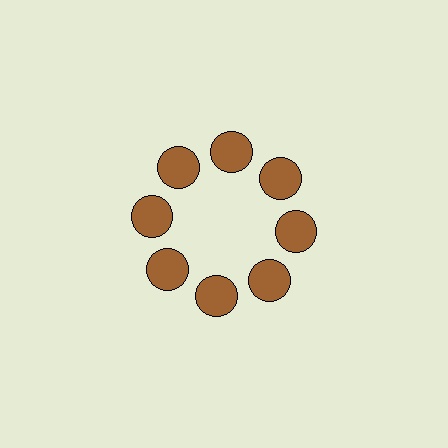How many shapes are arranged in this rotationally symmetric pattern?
There are 8 shapes, arranged in 8 groups of 1.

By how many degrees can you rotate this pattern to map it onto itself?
The pattern maps onto itself every 45 degrees of rotation.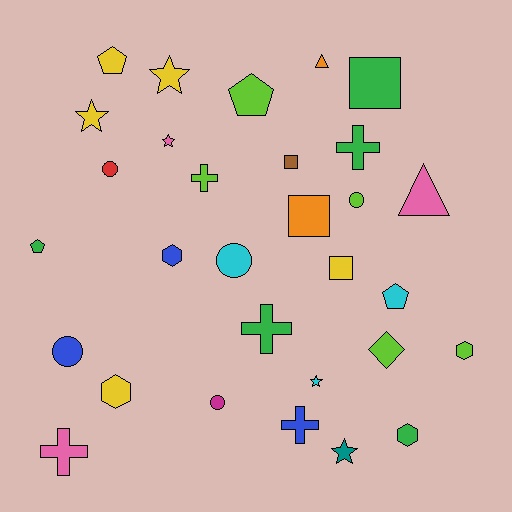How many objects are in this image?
There are 30 objects.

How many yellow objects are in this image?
There are 5 yellow objects.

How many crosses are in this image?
There are 5 crosses.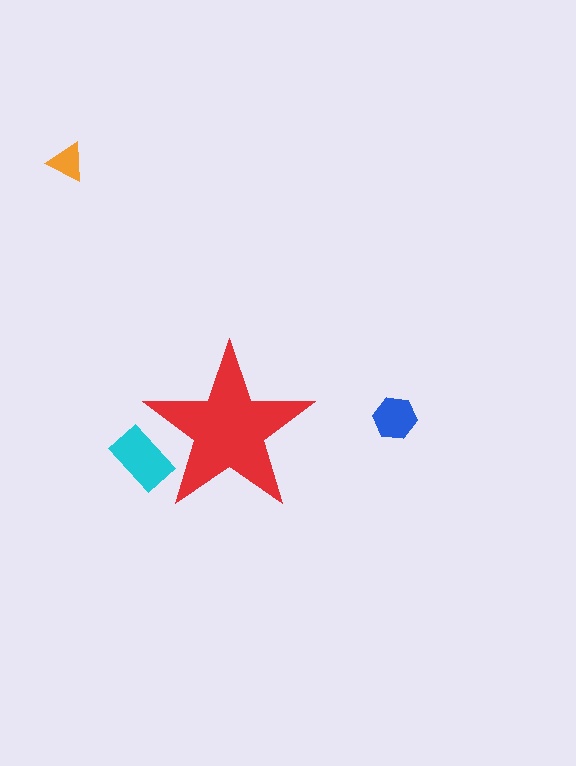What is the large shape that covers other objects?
A red star.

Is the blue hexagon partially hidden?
No, the blue hexagon is fully visible.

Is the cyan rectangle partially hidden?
Yes, the cyan rectangle is partially hidden behind the red star.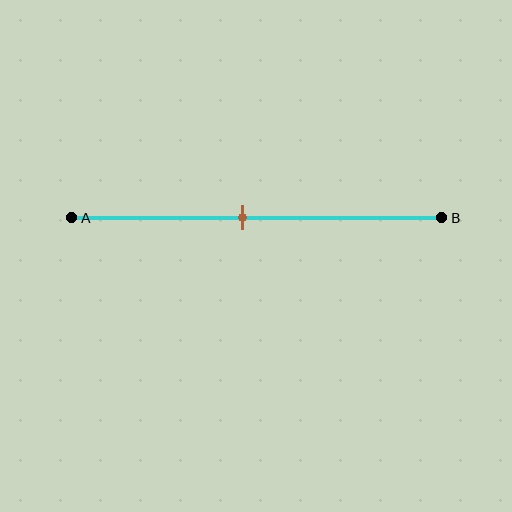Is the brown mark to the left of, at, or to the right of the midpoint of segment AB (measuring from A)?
The brown mark is to the left of the midpoint of segment AB.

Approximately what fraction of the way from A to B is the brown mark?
The brown mark is approximately 45% of the way from A to B.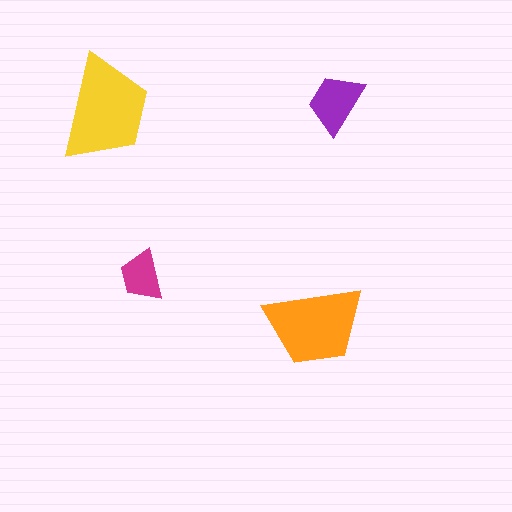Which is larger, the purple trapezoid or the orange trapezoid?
The orange one.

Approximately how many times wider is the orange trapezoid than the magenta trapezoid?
About 2 times wider.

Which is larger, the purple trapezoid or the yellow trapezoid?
The yellow one.